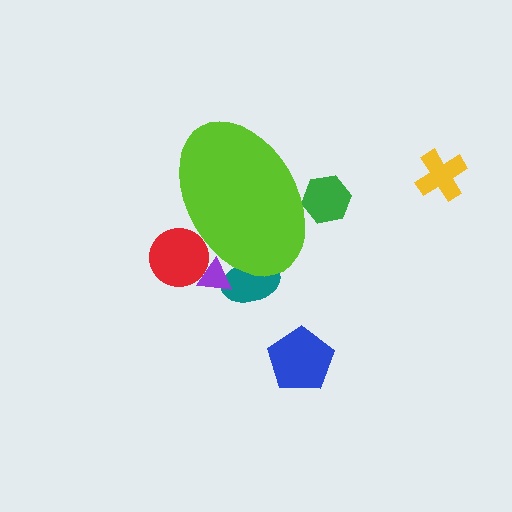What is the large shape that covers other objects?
A lime ellipse.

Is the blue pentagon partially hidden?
No, the blue pentagon is fully visible.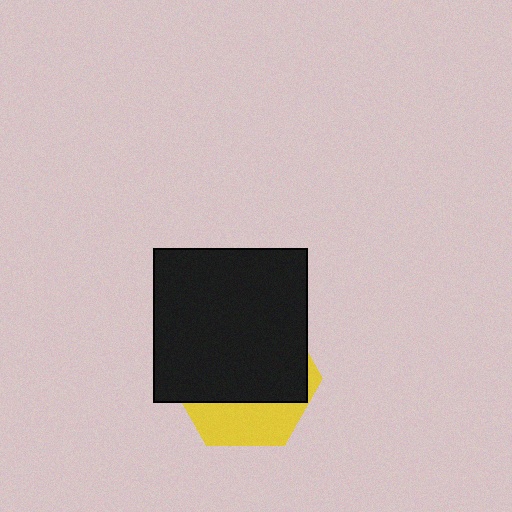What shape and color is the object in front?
The object in front is a black square.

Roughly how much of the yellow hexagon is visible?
A small part of it is visible (roughly 30%).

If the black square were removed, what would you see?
You would see the complete yellow hexagon.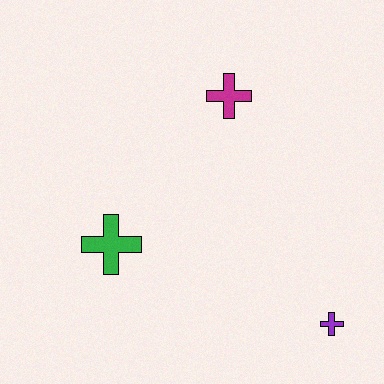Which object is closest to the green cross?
The magenta cross is closest to the green cross.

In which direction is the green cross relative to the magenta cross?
The green cross is below the magenta cross.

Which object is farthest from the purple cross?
The magenta cross is farthest from the purple cross.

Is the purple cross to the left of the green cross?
No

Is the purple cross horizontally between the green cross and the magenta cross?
No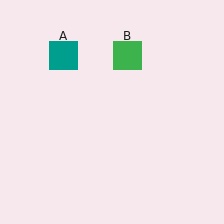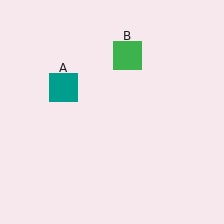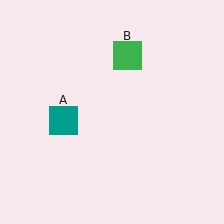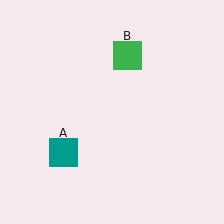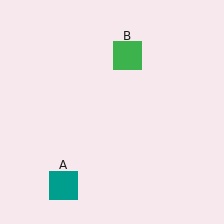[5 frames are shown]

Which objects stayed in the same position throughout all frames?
Green square (object B) remained stationary.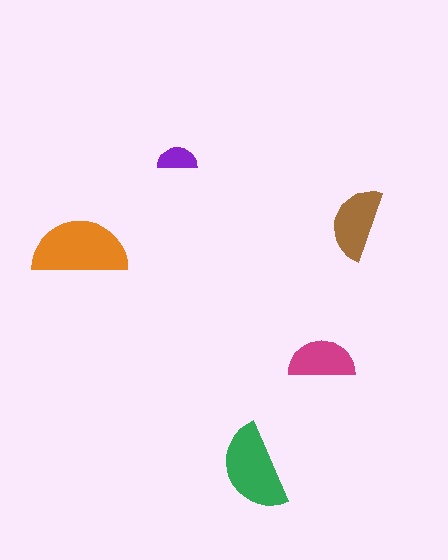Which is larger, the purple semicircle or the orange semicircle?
The orange one.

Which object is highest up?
The purple semicircle is topmost.